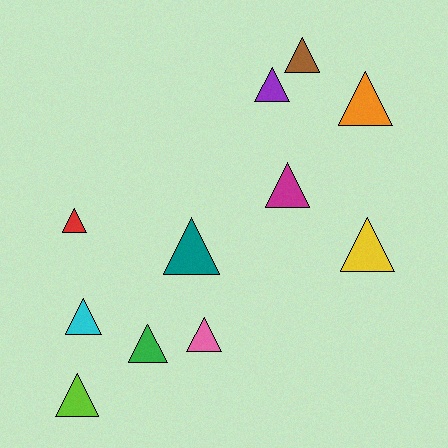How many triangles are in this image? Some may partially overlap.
There are 11 triangles.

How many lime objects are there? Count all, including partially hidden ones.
There is 1 lime object.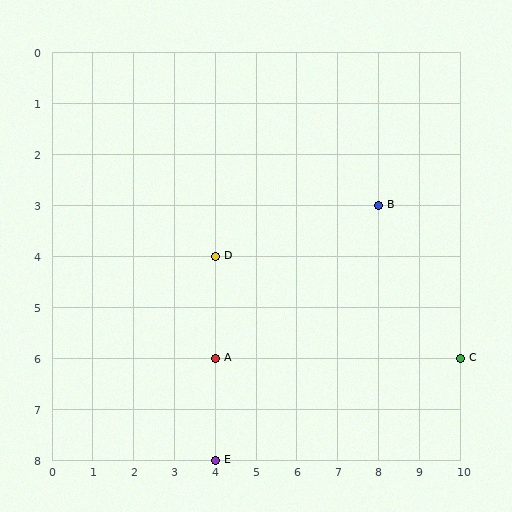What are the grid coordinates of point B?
Point B is at grid coordinates (8, 3).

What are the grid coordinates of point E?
Point E is at grid coordinates (4, 8).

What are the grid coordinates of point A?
Point A is at grid coordinates (4, 6).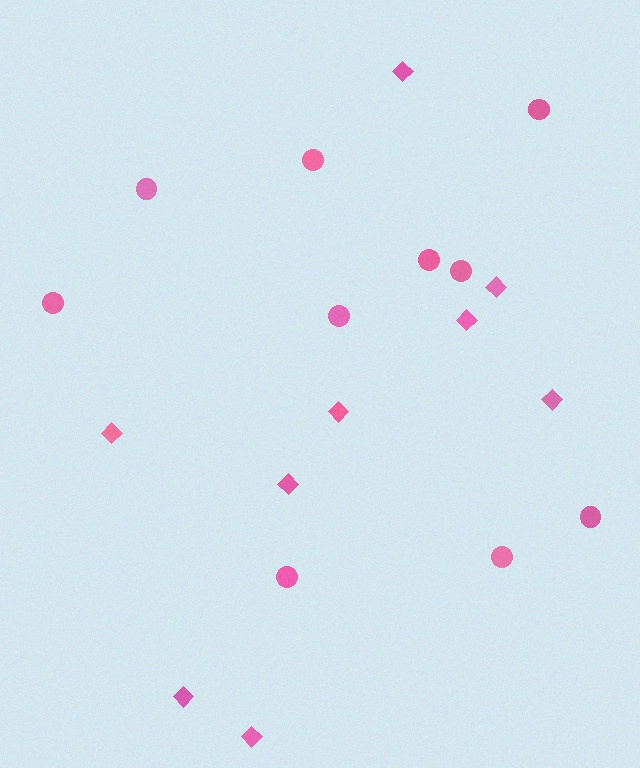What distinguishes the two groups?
There are 2 groups: one group of circles (10) and one group of diamonds (9).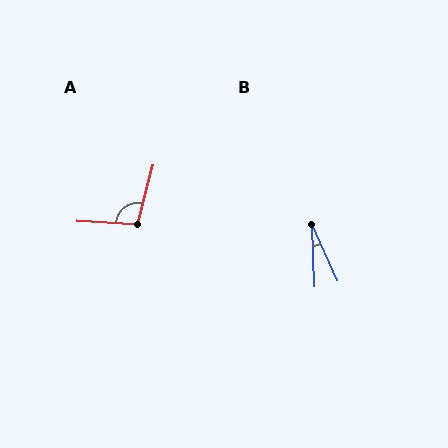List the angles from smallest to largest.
B (22°), A (101°).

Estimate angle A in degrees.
Approximately 101 degrees.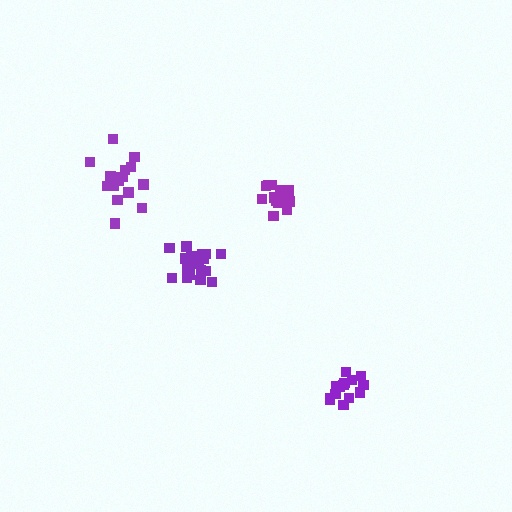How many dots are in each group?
Group 1: 16 dots, Group 2: 14 dots, Group 3: 19 dots, Group 4: 16 dots (65 total).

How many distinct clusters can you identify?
There are 4 distinct clusters.